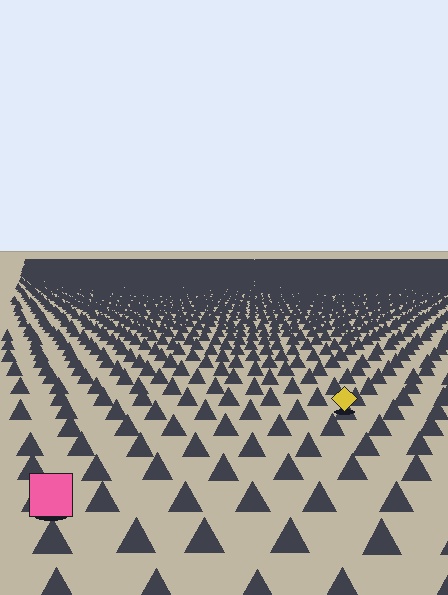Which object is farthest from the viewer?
The yellow diamond is farthest from the viewer. It appears smaller and the ground texture around it is denser.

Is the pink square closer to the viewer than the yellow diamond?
Yes. The pink square is closer — you can tell from the texture gradient: the ground texture is coarser near it.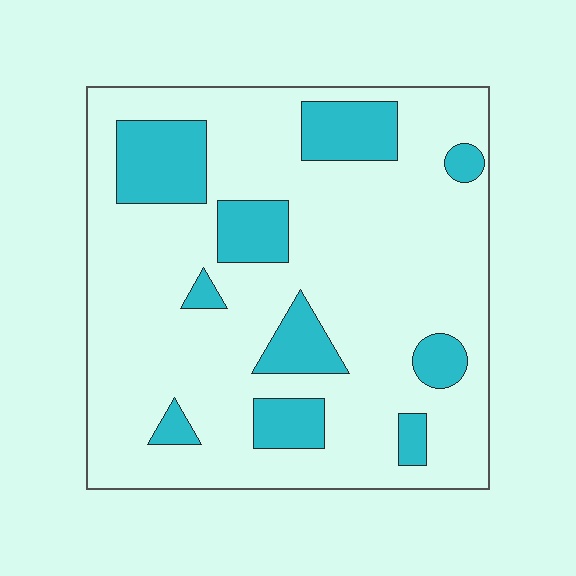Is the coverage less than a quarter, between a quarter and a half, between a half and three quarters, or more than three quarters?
Less than a quarter.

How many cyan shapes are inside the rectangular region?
10.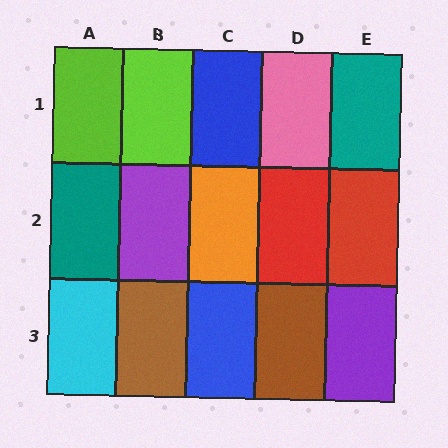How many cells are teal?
2 cells are teal.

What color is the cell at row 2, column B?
Purple.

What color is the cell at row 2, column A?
Teal.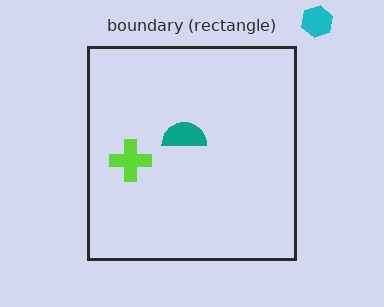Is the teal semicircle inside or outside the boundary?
Inside.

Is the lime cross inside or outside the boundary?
Inside.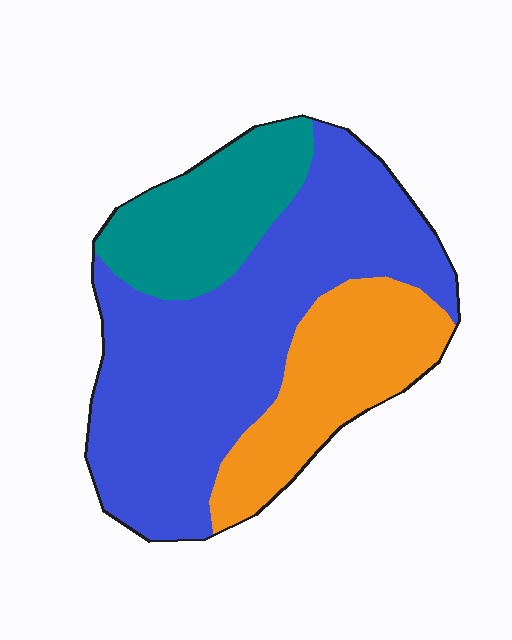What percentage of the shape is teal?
Teal takes up less than a quarter of the shape.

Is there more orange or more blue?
Blue.